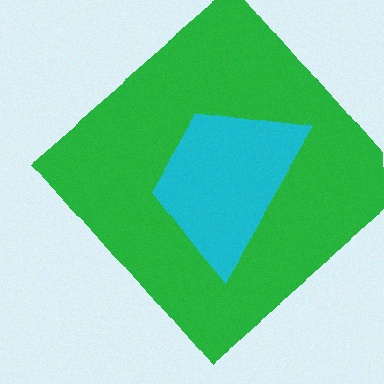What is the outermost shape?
The green diamond.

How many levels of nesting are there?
2.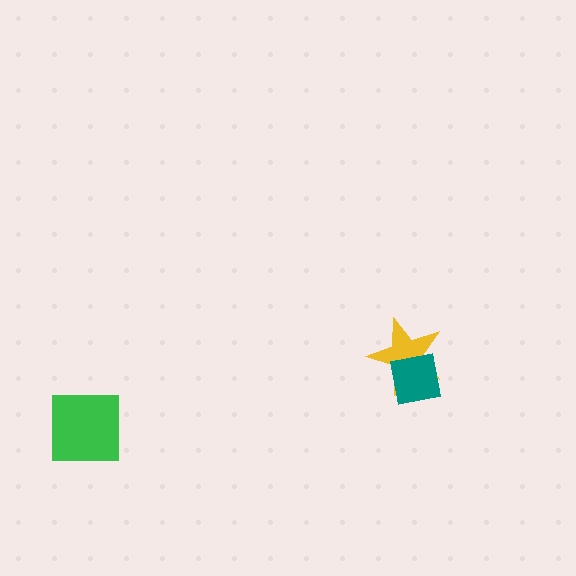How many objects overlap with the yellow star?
1 object overlaps with the yellow star.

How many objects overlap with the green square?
0 objects overlap with the green square.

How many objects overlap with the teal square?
1 object overlaps with the teal square.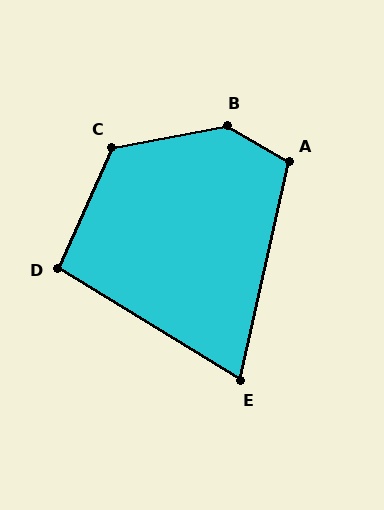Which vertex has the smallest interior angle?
E, at approximately 71 degrees.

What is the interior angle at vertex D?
Approximately 98 degrees (obtuse).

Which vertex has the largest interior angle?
B, at approximately 138 degrees.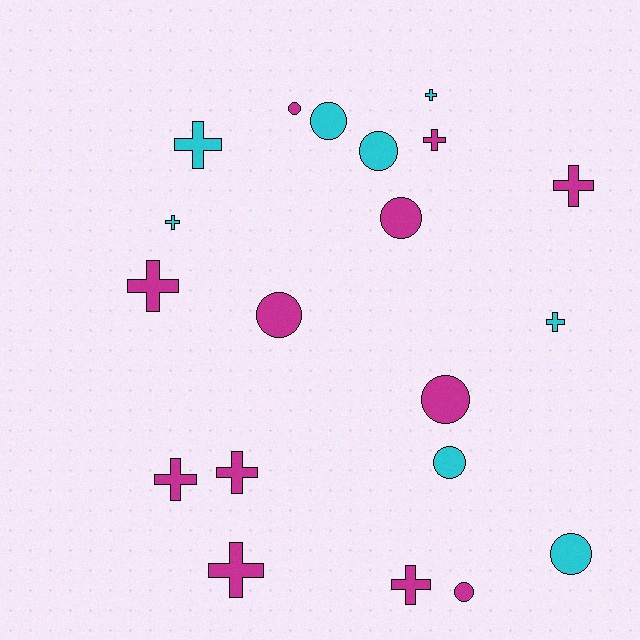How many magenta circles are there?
There are 5 magenta circles.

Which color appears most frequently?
Magenta, with 12 objects.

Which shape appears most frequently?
Cross, with 11 objects.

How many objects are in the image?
There are 20 objects.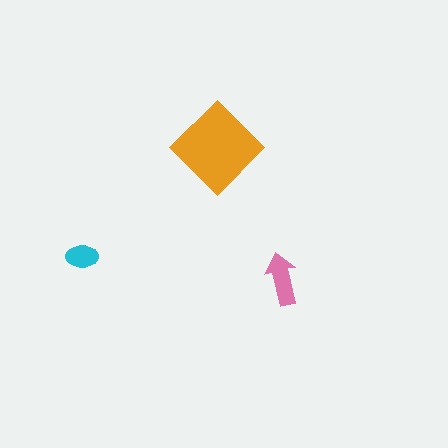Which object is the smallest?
The cyan ellipse.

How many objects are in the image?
There are 3 objects in the image.